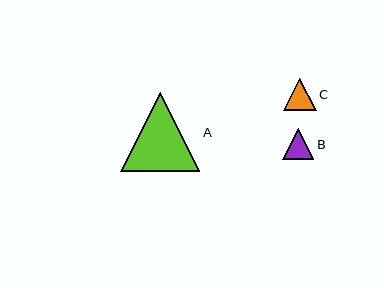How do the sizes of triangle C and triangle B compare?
Triangle C and triangle B are approximately the same size.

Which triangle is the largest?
Triangle A is the largest with a size of approximately 79 pixels.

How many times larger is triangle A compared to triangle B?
Triangle A is approximately 2.5 times the size of triangle B.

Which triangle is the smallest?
Triangle B is the smallest with a size of approximately 31 pixels.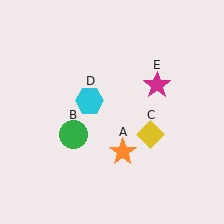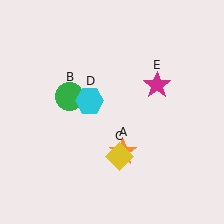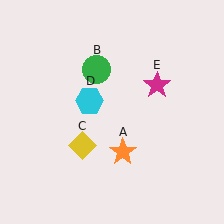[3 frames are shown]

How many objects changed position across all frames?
2 objects changed position: green circle (object B), yellow diamond (object C).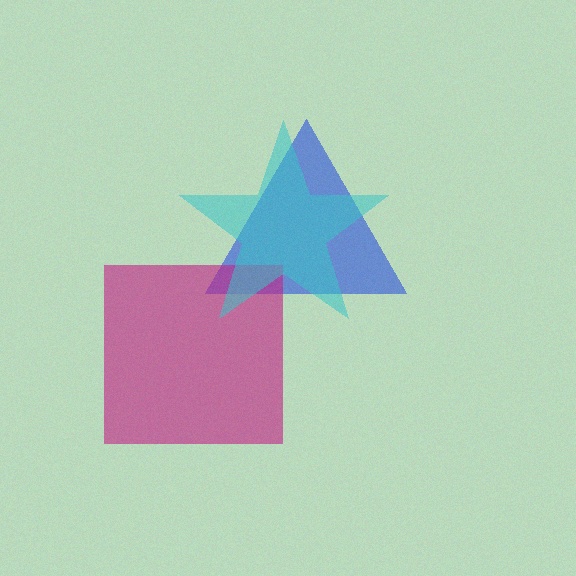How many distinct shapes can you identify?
There are 3 distinct shapes: a blue triangle, a magenta square, a cyan star.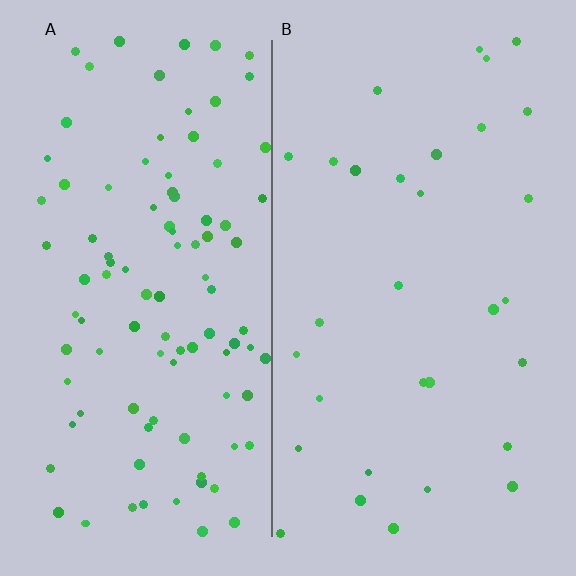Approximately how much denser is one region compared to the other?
Approximately 3.2× — region A over region B.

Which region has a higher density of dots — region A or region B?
A (the left).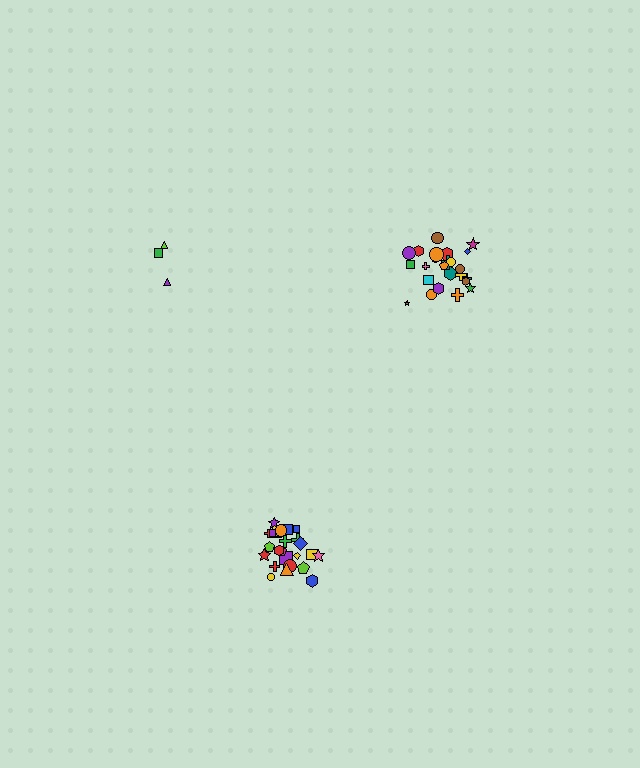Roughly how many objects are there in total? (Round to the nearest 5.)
Roughly 55 objects in total.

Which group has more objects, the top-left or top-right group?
The top-right group.